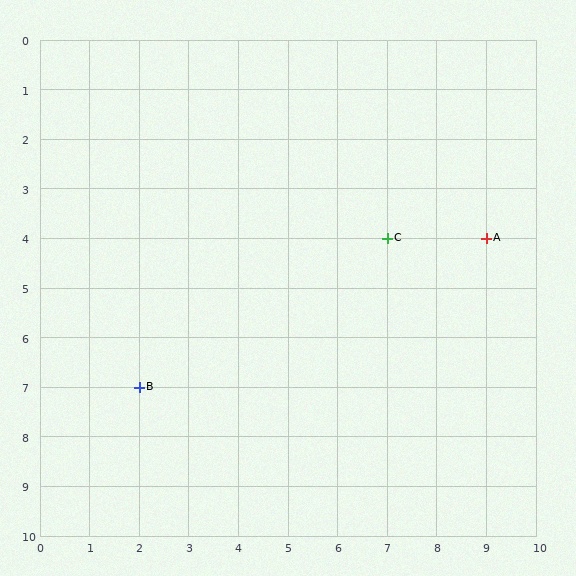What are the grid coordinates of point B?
Point B is at grid coordinates (2, 7).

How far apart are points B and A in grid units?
Points B and A are 7 columns and 3 rows apart (about 7.6 grid units diagonally).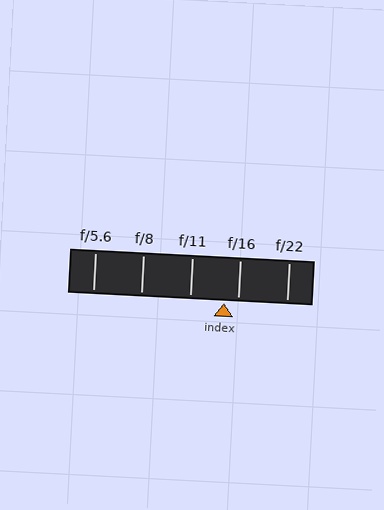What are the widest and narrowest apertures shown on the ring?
The widest aperture shown is f/5.6 and the narrowest is f/22.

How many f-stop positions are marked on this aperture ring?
There are 5 f-stop positions marked.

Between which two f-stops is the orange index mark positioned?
The index mark is between f/11 and f/16.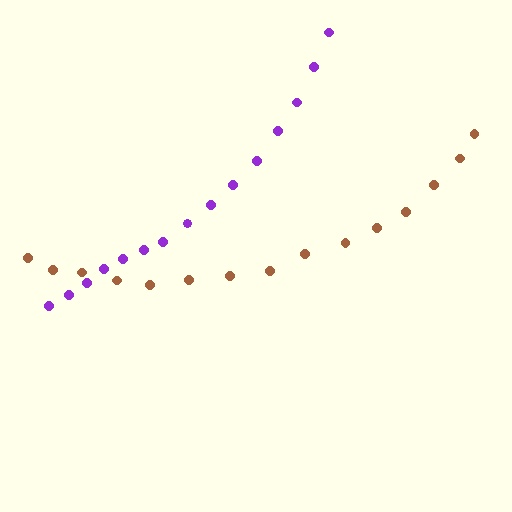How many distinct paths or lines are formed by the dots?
There are 2 distinct paths.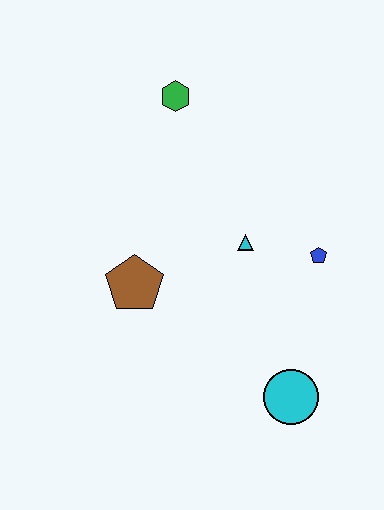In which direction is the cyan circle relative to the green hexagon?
The cyan circle is below the green hexagon.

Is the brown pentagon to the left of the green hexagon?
Yes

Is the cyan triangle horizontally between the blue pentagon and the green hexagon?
Yes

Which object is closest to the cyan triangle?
The blue pentagon is closest to the cyan triangle.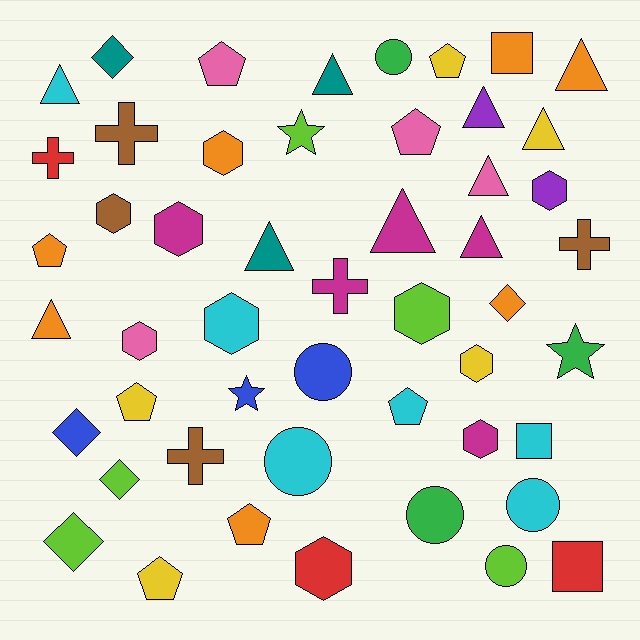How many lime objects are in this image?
There are 5 lime objects.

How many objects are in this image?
There are 50 objects.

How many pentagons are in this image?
There are 8 pentagons.